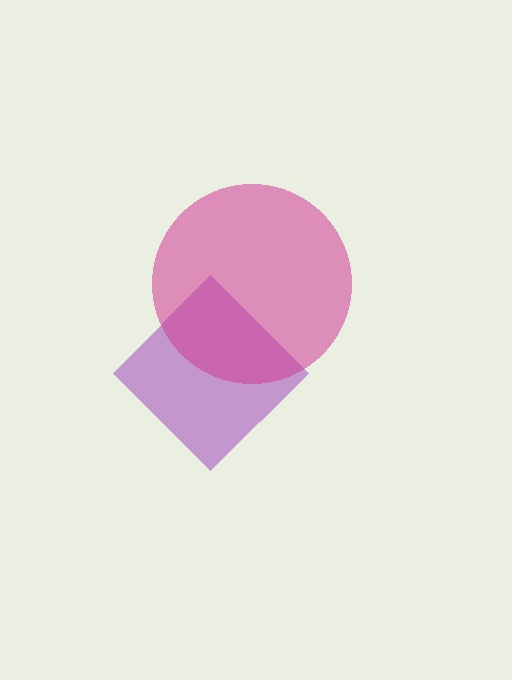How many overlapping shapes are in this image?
There are 2 overlapping shapes in the image.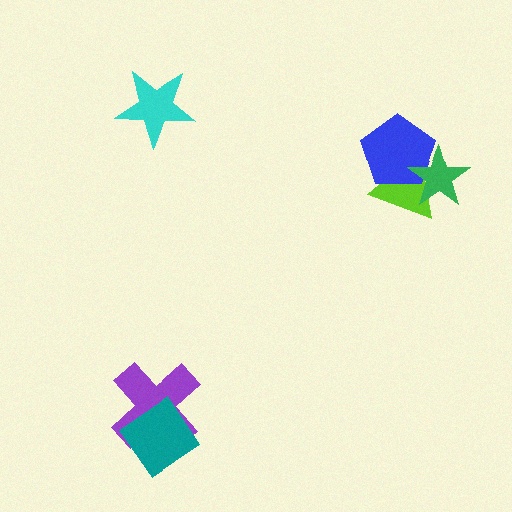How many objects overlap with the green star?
2 objects overlap with the green star.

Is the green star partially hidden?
No, no other shape covers it.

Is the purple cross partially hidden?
Yes, it is partially covered by another shape.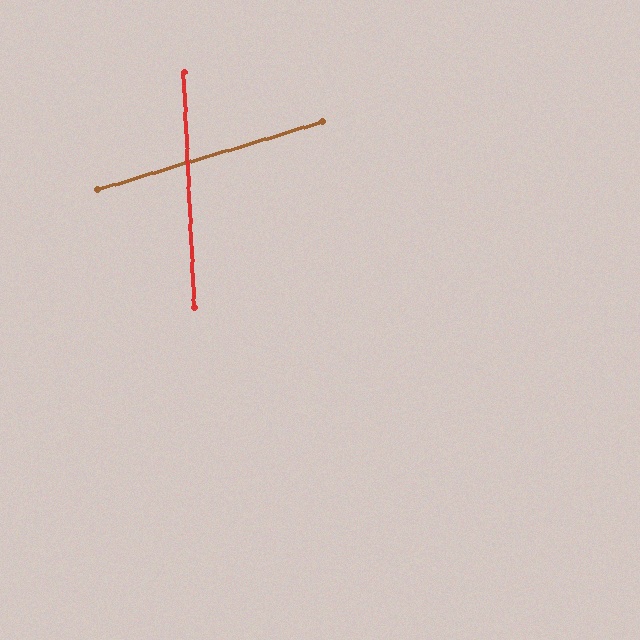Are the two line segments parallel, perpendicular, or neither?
Neither parallel nor perpendicular — they differ by about 76°.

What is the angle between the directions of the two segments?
Approximately 76 degrees.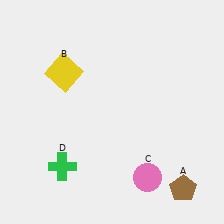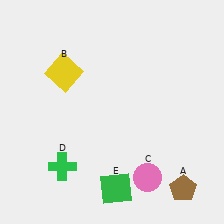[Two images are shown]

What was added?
A green square (E) was added in Image 2.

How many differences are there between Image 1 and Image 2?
There is 1 difference between the two images.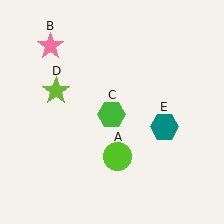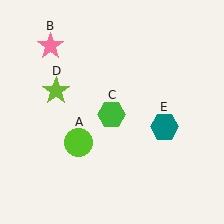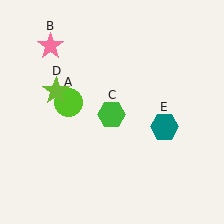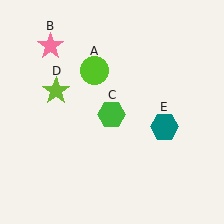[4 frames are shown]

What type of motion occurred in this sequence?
The lime circle (object A) rotated clockwise around the center of the scene.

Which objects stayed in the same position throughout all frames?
Pink star (object B) and green hexagon (object C) and lime star (object D) and teal hexagon (object E) remained stationary.